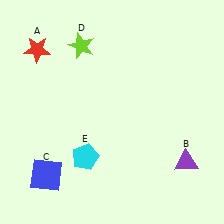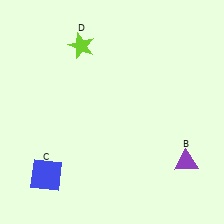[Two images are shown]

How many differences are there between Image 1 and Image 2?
There are 2 differences between the two images.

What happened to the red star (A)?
The red star (A) was removed in Image 2. It was in the top-left area of Image 1.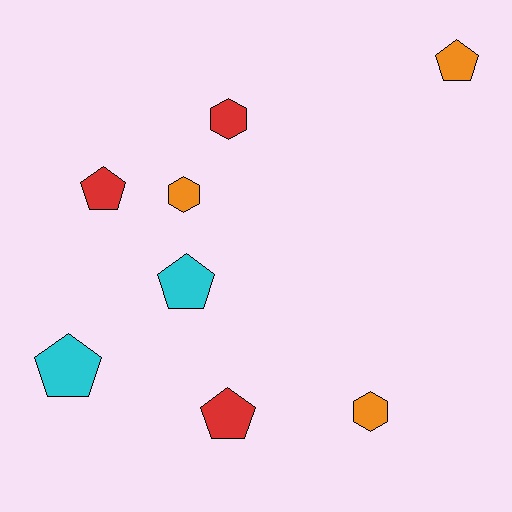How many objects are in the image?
There are 8 objects.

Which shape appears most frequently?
Pentagon, with 5 objects.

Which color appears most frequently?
Orange, with 3 objects.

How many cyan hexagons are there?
There are no cyan hexagons.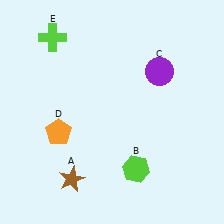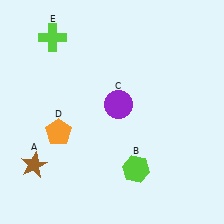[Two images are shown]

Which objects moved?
The objects that moved are: the brown star (A), the purple circle (C).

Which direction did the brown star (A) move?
The brown star (A) moved left.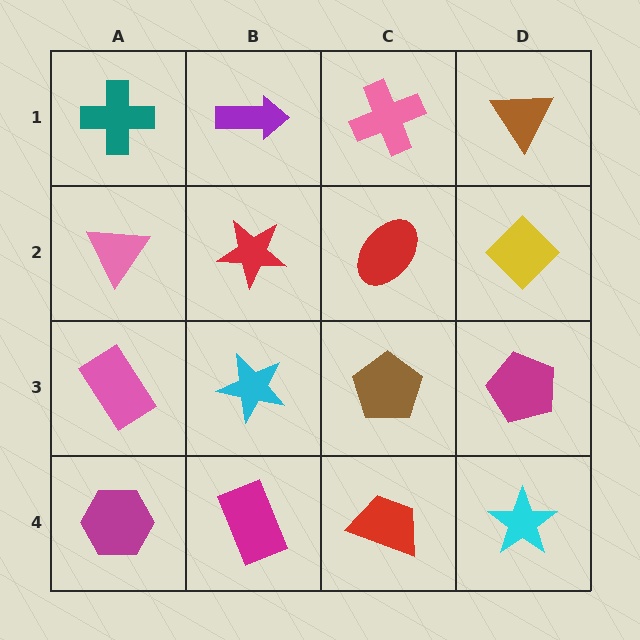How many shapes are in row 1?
4 shapes.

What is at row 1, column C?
A pink cross.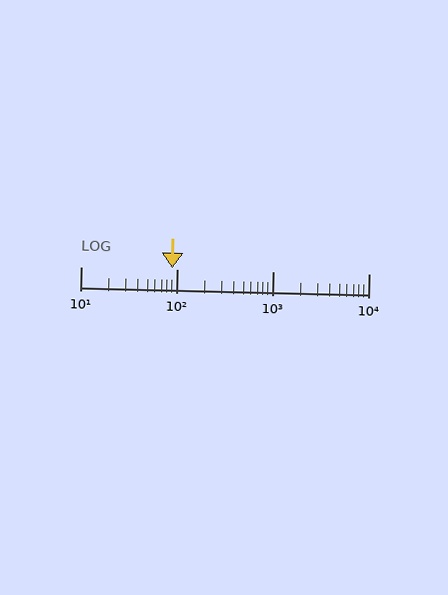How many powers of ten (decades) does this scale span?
The scale spans 3 decades, from 10 to 10000.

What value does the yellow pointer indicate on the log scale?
The pointer indicates approximately 89.